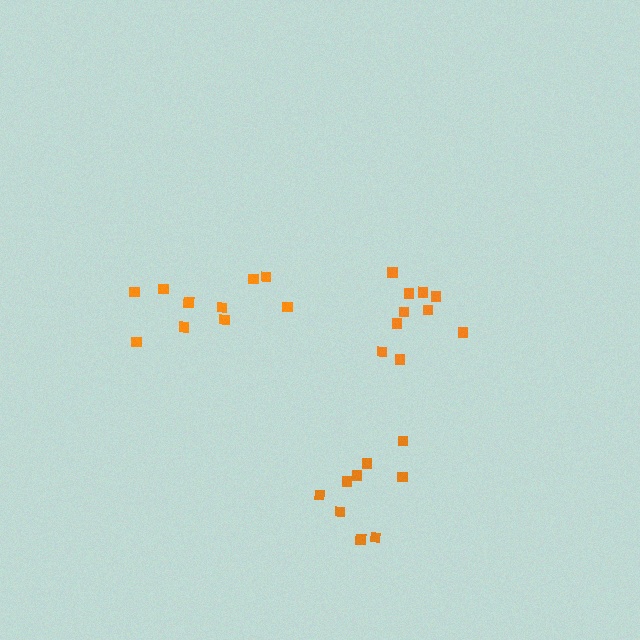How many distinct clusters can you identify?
There are 3 distinct clusters.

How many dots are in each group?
Group 1: 10 dots, Group 2: 9 dots, Group 3: 10 dots (29 total).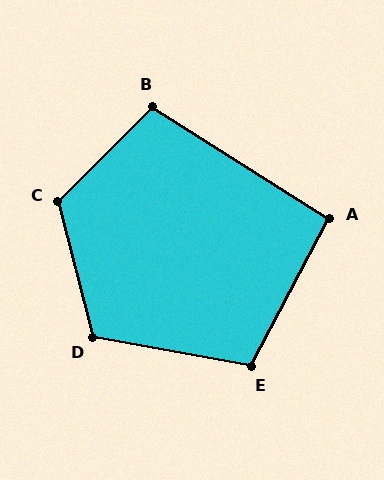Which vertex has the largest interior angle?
C, at approximately 121 degrees.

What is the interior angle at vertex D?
Approximately 114 degrees (obtuse).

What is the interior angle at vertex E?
Approximately 108 degrees (obtuse).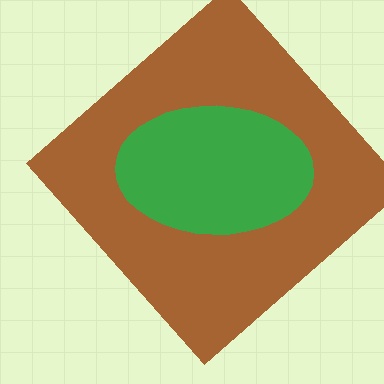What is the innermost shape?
The green ellipse.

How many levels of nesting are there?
2.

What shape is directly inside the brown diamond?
The green ellipse.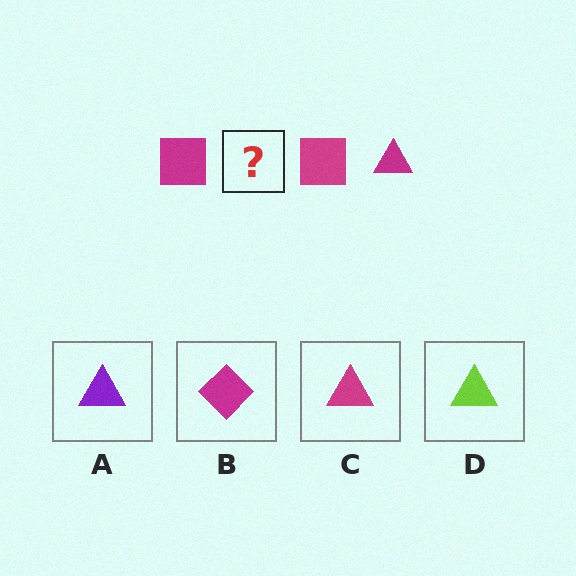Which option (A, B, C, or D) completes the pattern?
C.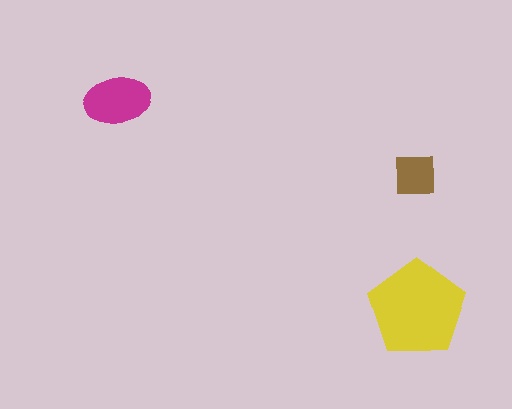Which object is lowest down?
The yellow pentagon is bottommost.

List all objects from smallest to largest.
The brown square, the magenta ellipse, the yellow pentagon.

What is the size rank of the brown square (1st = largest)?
3rd.